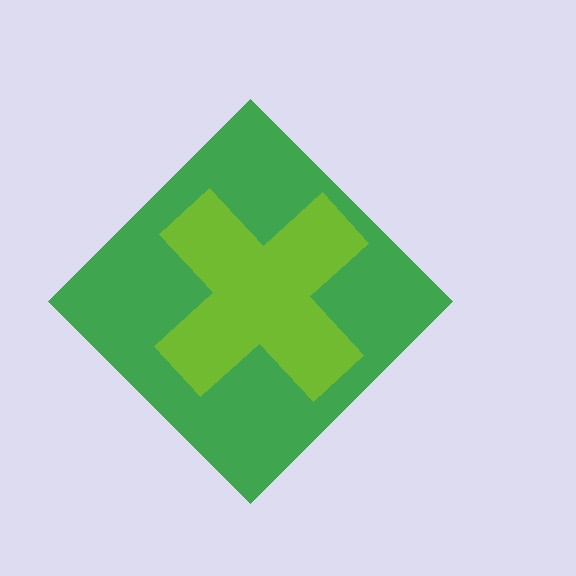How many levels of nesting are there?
2.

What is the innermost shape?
The lime cross.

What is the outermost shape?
The green diamond.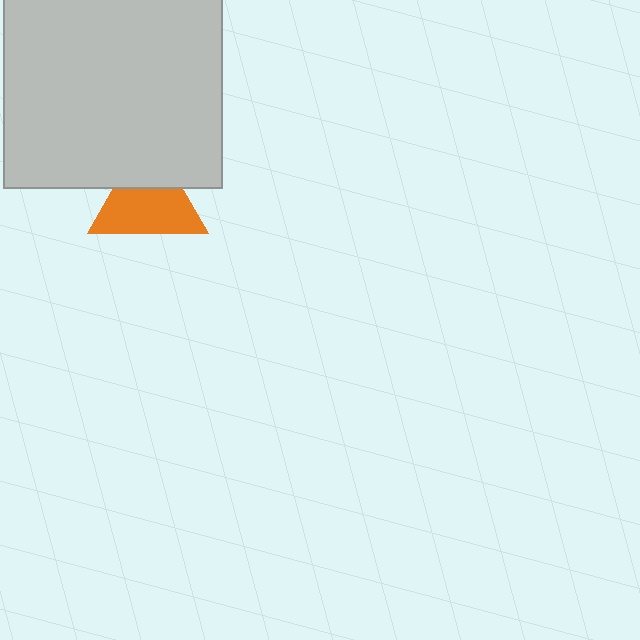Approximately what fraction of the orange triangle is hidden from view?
Roughly 34% of the orange triangle is hidden behind the light gray square.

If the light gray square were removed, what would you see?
You would see the complete orange triangle.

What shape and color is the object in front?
The object in front is a light gray square.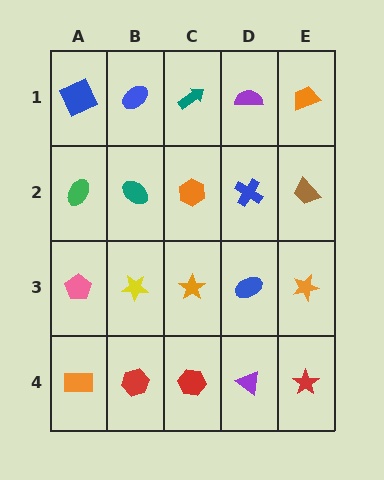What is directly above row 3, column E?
A brown trapezoid.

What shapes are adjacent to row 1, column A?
A green ellipse (row 2, column A), a blue ellipse (row 1, column B).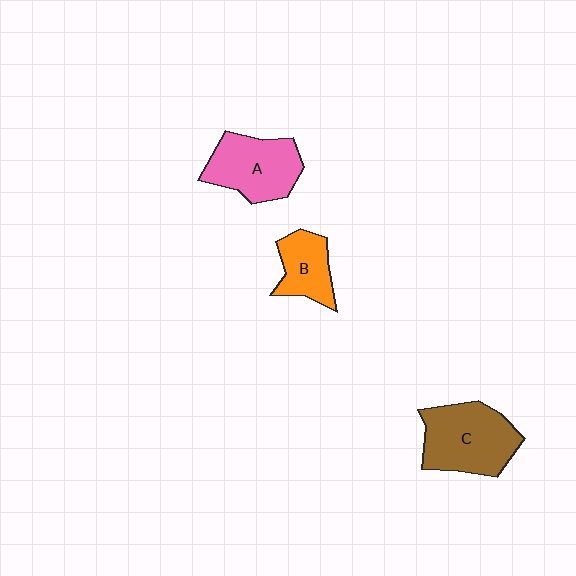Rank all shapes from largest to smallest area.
From largest to smallest: C (brown), A (pink), B (orange).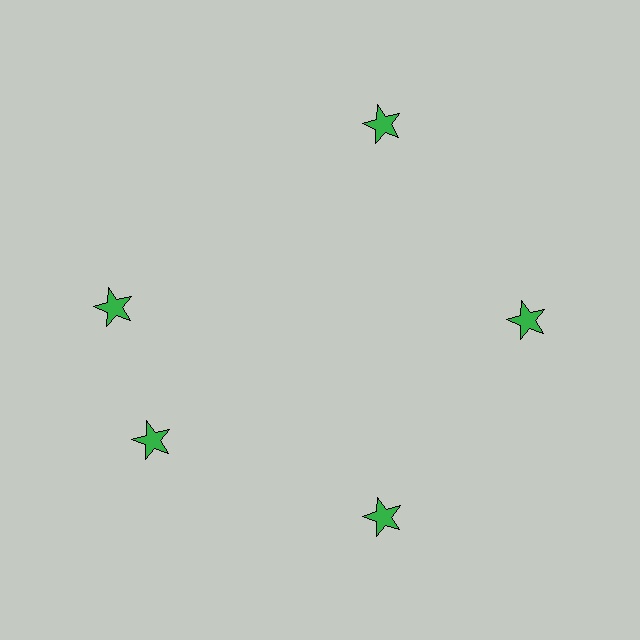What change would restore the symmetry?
The symmetry would be restored by rotating it back into even spacing with its neighbors so that all 5 stars sit at equal angles and equal distance from the center.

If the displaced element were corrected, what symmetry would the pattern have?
It would have 5-fold rotational symmetry — the pattern would map onto itself every 72 degrees.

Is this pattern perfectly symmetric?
No. The 5 green stars are arranged in a ring, but one element near the 10 o'clock position is rotated out of alignment along the ring, breaking the 5-fold rotational symmetry.